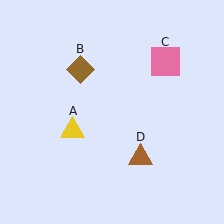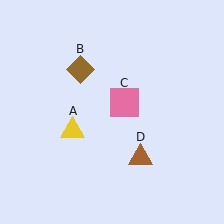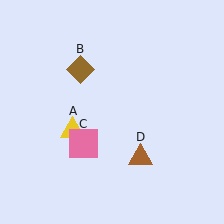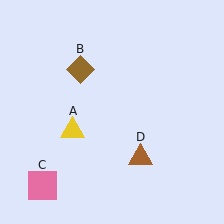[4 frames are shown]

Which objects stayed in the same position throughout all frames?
Yellow triangle (object A) and brown diamond (object B) and brown triangle (object D) remained stationary.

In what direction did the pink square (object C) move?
The pink square (object C) moved down and to the left.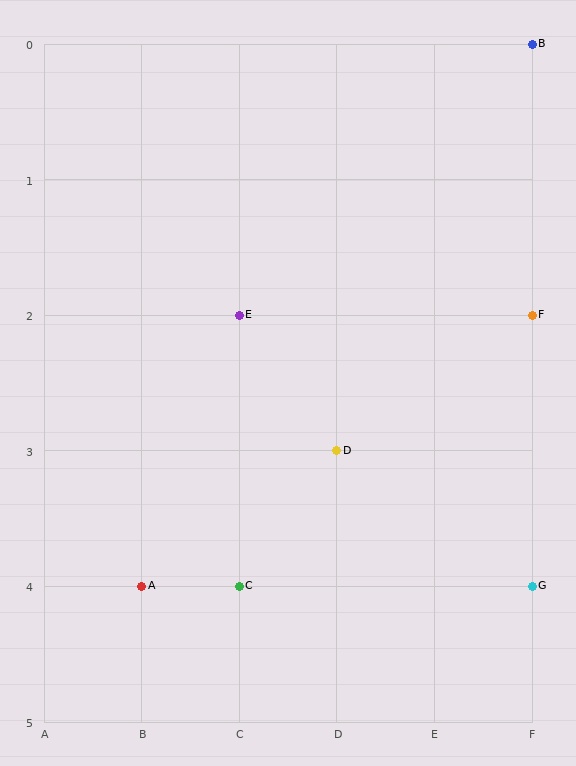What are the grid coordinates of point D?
Point D is at grid coordinates (D, 3).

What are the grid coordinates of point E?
Point E is at grid coordinates (C, 2).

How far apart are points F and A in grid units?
Points F and A are 4 columns and 2 rows apart (about 4.5 grid units diagonally).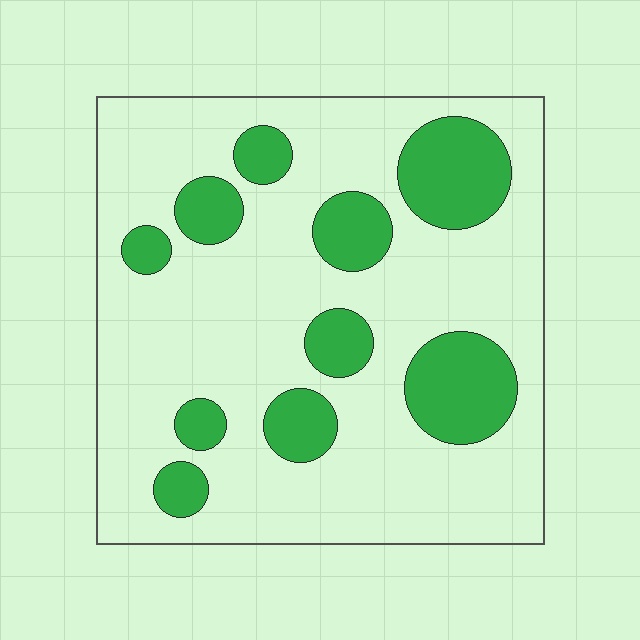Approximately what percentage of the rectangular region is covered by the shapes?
Approximately 25%.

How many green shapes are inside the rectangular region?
10.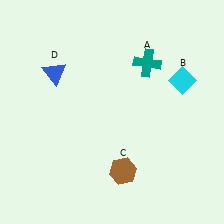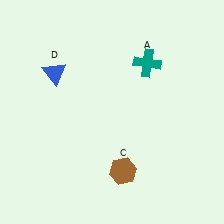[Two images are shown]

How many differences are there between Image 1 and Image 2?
There is 1 difference between the two images.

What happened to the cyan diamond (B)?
The cyan diamond (B) was removed in Image 2. It was in the top-right area of Image 1.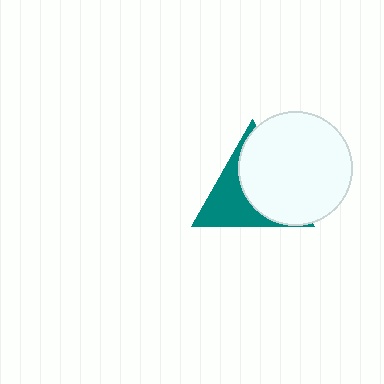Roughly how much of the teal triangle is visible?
A small part of it is visible (roughly 44%).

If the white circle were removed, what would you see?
You would see the complete teal triangle.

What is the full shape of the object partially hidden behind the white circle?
The partially hidden object is a teal triangle.